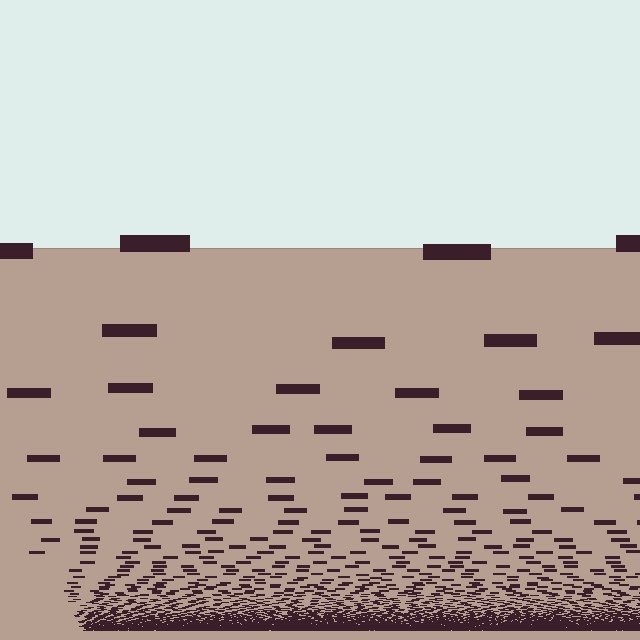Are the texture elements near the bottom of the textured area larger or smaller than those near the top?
Smaller. The gradient is inverted — elements near the bottom are smaller and denser.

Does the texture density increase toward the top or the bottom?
Density increases toward the bottom.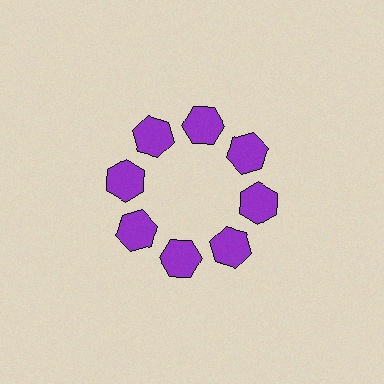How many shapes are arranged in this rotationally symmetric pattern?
There are 8 shapes, arranged in 8 groups of 1.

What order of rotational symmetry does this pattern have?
This pattern has 8-fold rotational symmetry.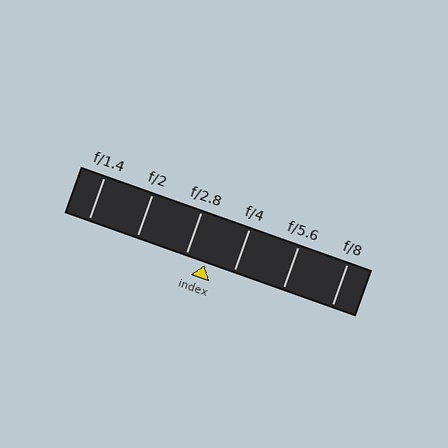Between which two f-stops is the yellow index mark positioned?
The index mark is between f/2.8 and f/4.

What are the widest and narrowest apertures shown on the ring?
The widest aperture shown is f/1.4 and the narrowest is f/8.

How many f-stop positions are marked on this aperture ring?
There are 6 f-stop positions marked.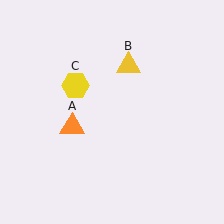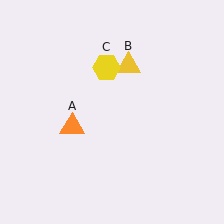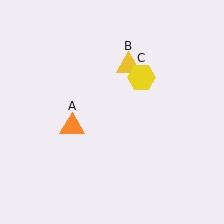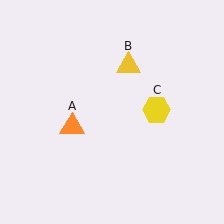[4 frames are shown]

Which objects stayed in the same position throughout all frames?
Orange triangle (object A) and yellow triangle (object B) remained stationary.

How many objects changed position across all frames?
1 object changed position: yellow hexagon (object C).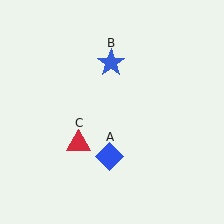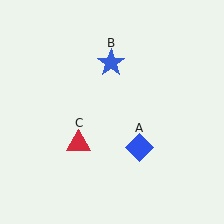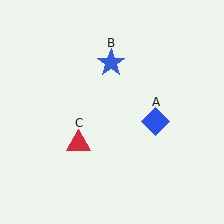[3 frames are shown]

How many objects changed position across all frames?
1 object changed position: blue diamond (object A).